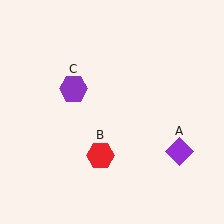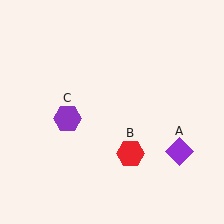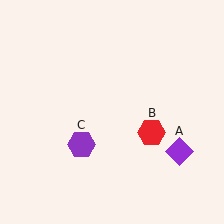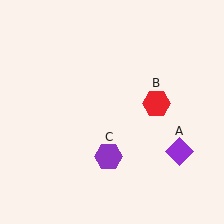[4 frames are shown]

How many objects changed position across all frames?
2 objects changed position: red hexagon (object B), purple hexagon (object C).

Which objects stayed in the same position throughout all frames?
Purple diamond (object A) remained stationary.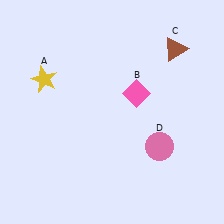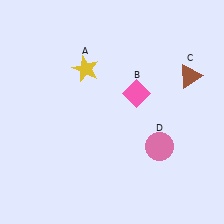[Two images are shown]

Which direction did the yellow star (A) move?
The yellow star (A) moved right.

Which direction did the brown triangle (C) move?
The brown triangle (C) moved down.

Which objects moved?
The objects that moved are: the yellow star (A), the brown triangle (C).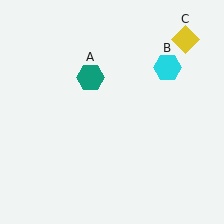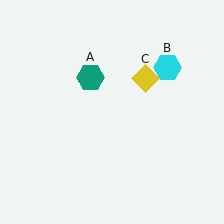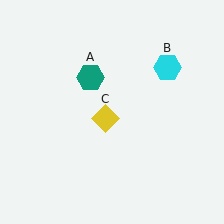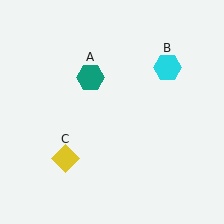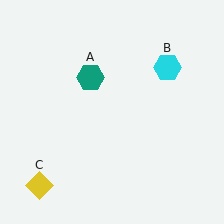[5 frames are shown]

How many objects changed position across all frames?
1 object changed position: yellow diamond (object C).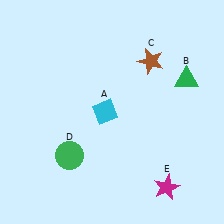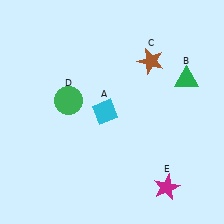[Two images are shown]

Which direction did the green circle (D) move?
The green circle (D) moved up.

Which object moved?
The green circle (D) moved up.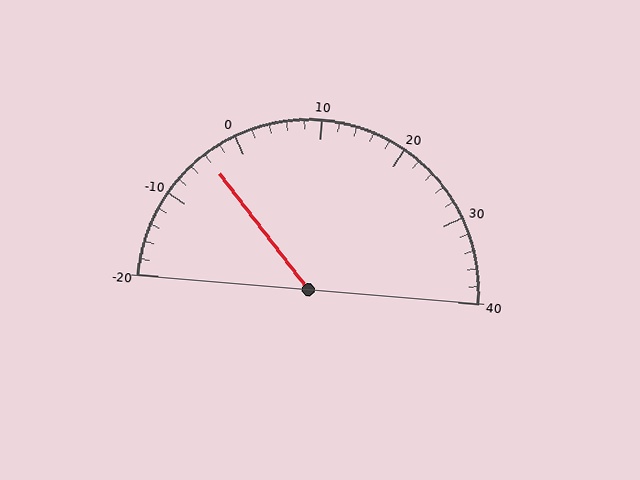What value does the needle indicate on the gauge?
The needle indicates approximately -4.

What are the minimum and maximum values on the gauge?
The gauge ranges from -20 to 40.